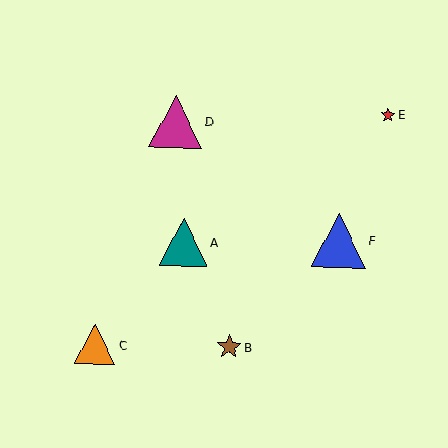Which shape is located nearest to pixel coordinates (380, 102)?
The red star (labeled E) at (388, 115) is nearest to that location.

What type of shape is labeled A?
Shape A is a teal triangle.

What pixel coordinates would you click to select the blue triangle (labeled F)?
Click at (339, 240) to select the blue triangle F.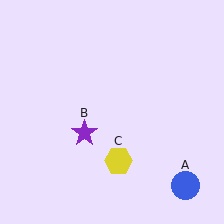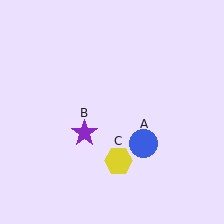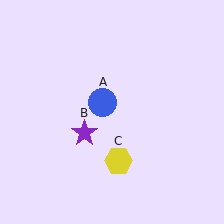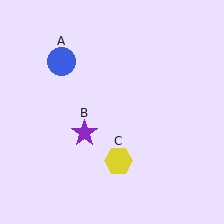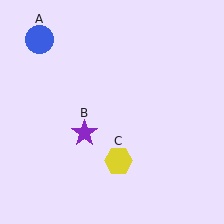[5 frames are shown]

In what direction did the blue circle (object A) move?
The blue circle (object A) moved up and to the left.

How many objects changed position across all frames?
1 object changed position: blue circle (object A).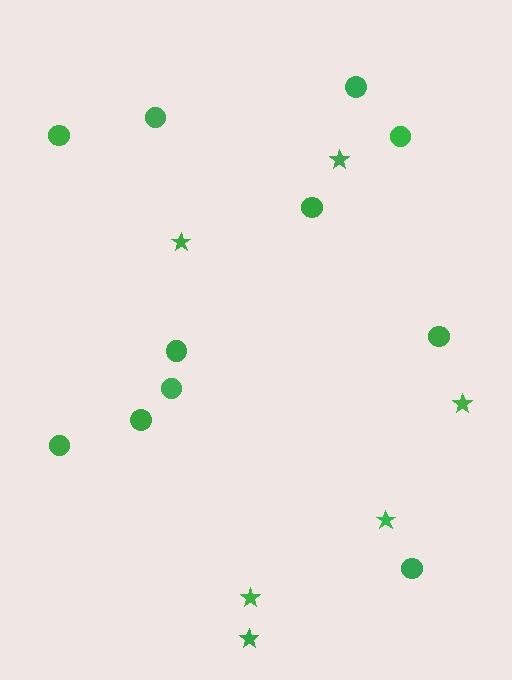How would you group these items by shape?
There are 2 groups: one group of circles (11) and one group of stars (6).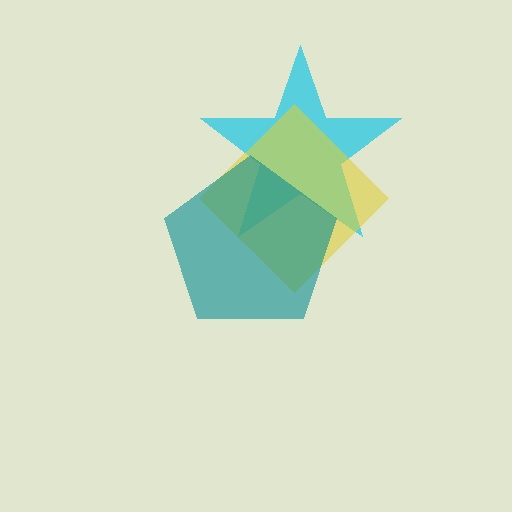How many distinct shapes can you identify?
There are 3 distinct shapes: a cyan star, a yellow diamond, a teal pentagon.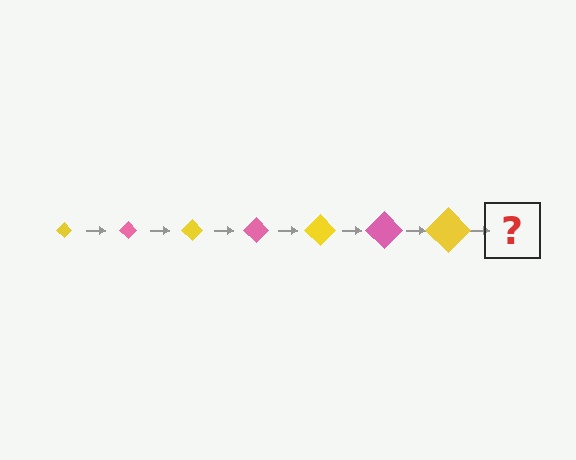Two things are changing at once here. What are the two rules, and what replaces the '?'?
The two rules are that the diamond grows larger each step and the color cycles through yellow and pink. The '?' should be a pink diamond, larger than the previous one.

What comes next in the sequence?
The next element should be a pink diamond, larger than the previous one.